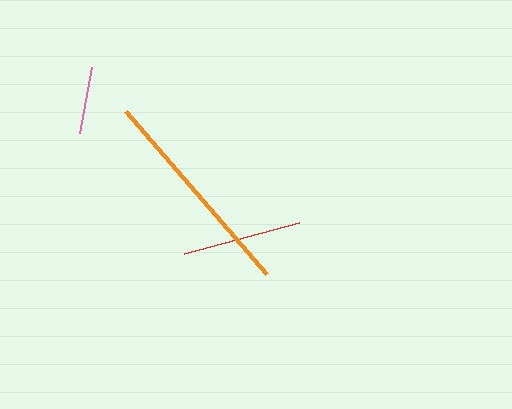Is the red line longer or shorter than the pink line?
The red line is longer than the pink line.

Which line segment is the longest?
The orange line is the longest at approximately 215 pixels.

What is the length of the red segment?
The red segment is approximately 119 pixels long.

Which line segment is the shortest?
The pink line is the shortest at approximately 67 pixels.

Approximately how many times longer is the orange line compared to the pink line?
The orange line is approximately 3.2 times the length of the pink line.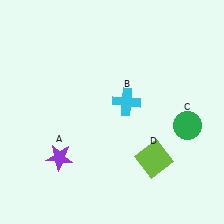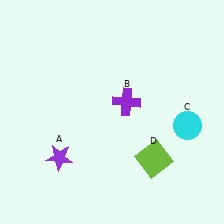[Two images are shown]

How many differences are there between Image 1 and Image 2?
There are 2 differences between the two images.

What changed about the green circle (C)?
In Image 1, C is green. In Image 2, it changed to cyan.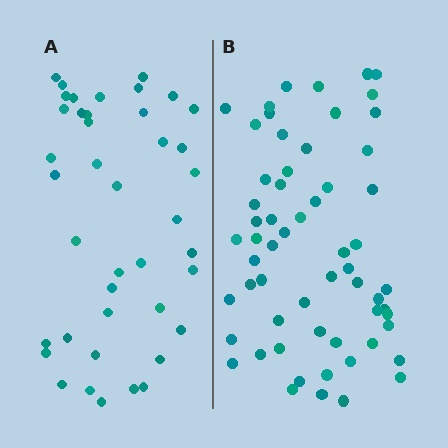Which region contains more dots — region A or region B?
Region B (the right region) has more dots.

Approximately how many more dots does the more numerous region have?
Region B has approximately 20 more dots than region A.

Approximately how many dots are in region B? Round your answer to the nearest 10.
About 60 dots.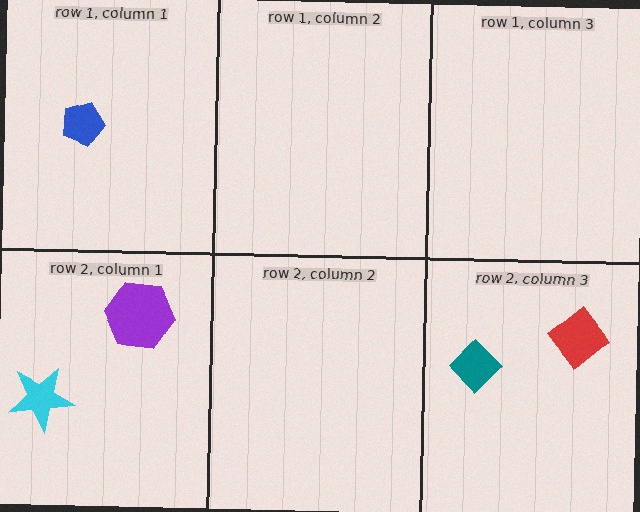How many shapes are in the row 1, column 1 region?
1.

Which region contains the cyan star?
The row 2, column 1 region.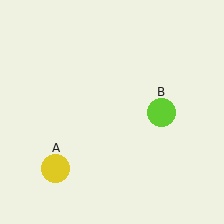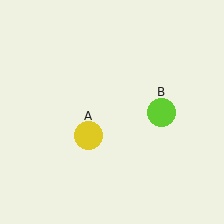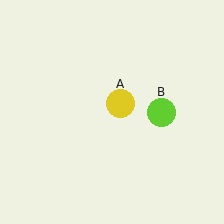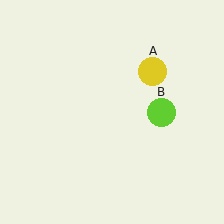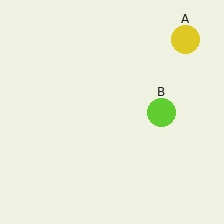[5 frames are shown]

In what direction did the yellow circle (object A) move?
The yellow circle (object A) moved up and to the right.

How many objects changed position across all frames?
1 object changed position: yellow circle (object A).